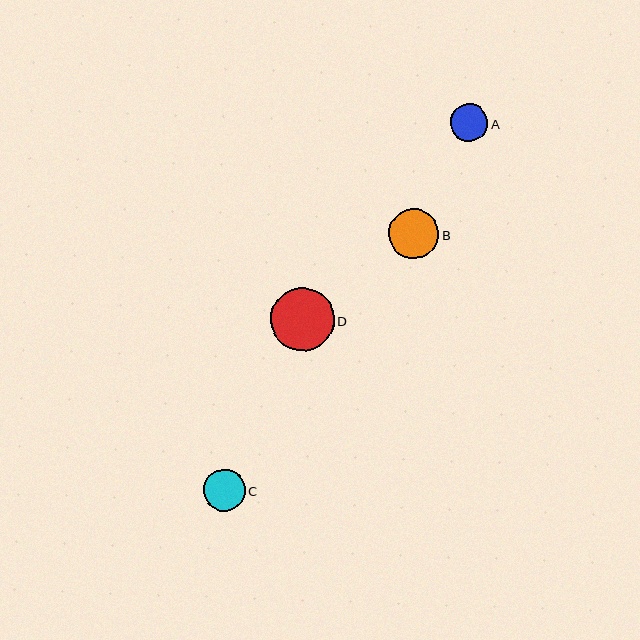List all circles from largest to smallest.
From largest to smallest: D, B, C, A.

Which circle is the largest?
Circle D is the largest with a size of approximately 64 pixels.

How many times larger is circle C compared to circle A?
Circle C is approximately 1.1 times the size of circle A.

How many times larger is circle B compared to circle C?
Circle B is approximately 1.2 times the size of circle C.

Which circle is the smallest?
Circle A is the smallest with a size of approximately 37 pixels.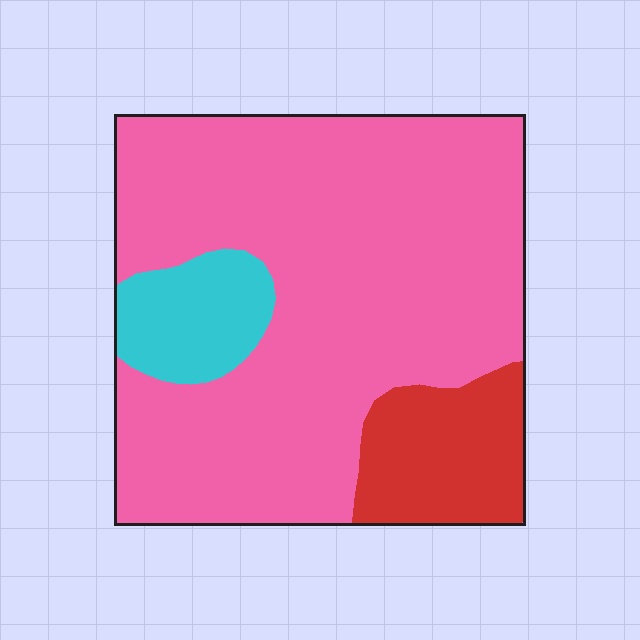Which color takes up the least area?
Cyan, at roughly 10%.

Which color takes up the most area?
Pink, at roughly 75%.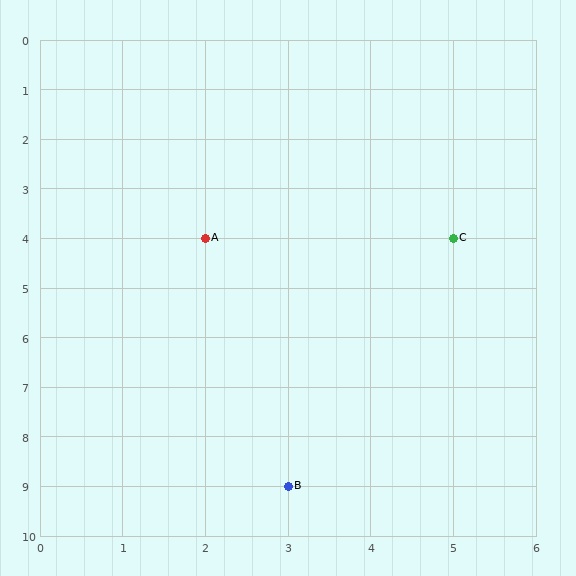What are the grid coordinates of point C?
Point C is at grid coordinates (5, 4).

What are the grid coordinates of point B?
Point B is at grid coordinates (3, 9).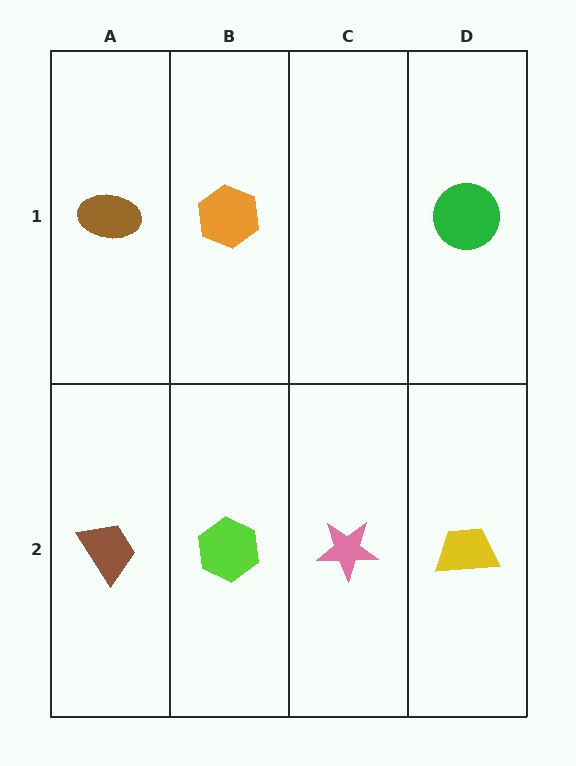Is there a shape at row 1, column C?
No, that cell is empty.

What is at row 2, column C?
A pink star.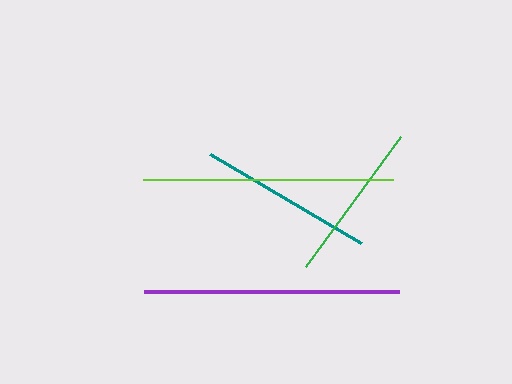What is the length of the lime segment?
The lime segment is approximately 250 pixels long.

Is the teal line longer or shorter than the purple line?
The purple line is longer than the teal line.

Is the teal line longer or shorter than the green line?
The teal line is longer than the green line.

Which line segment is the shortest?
The green line is the shortest at approximately 161 pixels.